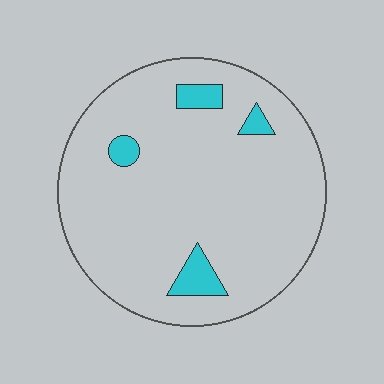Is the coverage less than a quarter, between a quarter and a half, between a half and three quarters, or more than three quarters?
Less than a quarter.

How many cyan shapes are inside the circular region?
4.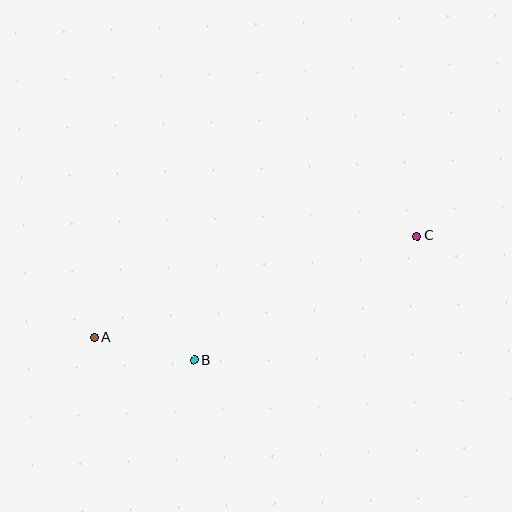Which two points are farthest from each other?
Points A and C are farthest from each other.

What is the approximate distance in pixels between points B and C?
The distance between B and C is approximately 255 pixels.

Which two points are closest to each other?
Points A and B are closest to each other.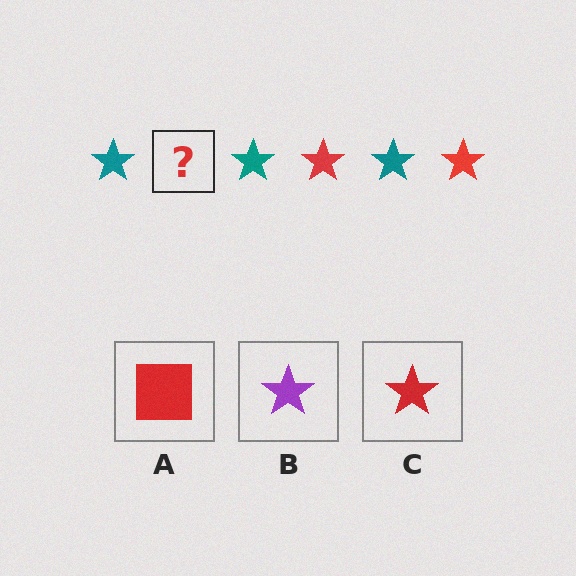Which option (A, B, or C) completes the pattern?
C.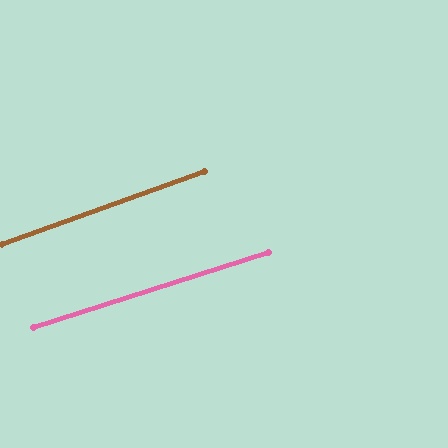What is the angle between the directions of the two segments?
Approximately 2 degrees.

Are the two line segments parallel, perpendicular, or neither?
Parallel — their directions differ by only 1.9°.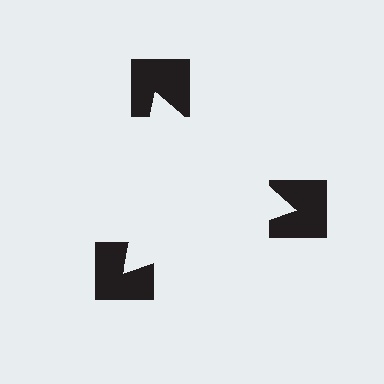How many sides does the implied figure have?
3 sides.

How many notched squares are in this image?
There are 3 — one at each vertex of the illusory triangle.